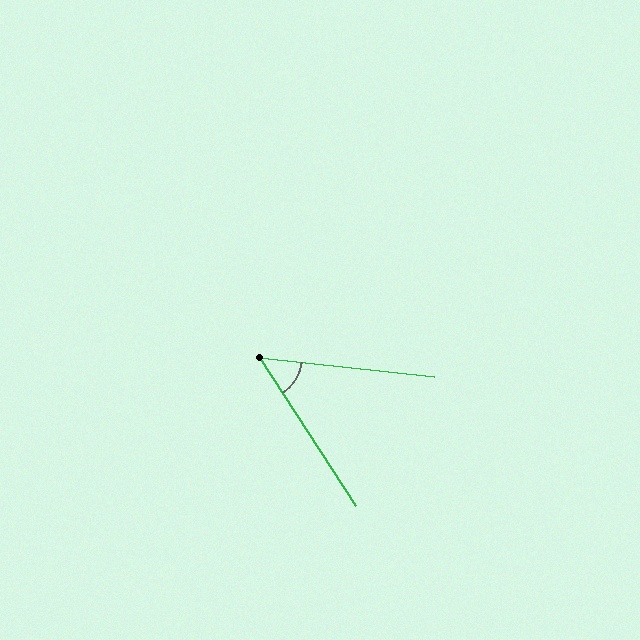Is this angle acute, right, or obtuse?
It is acute.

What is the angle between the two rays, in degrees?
Approximately 51 degrees.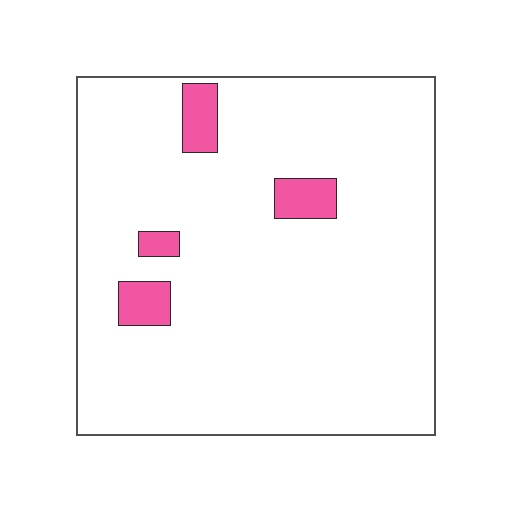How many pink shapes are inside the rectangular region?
4.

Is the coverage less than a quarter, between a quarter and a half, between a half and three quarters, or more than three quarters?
Less than a quarter.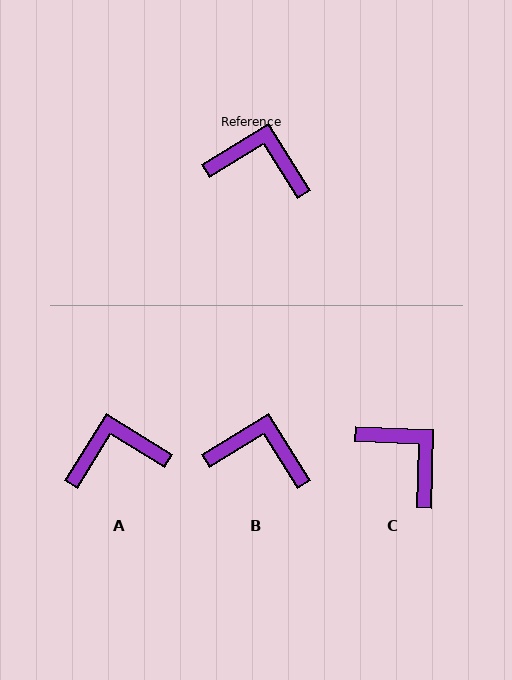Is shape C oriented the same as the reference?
No, it is off by about 34 degrees.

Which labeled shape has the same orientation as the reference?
B.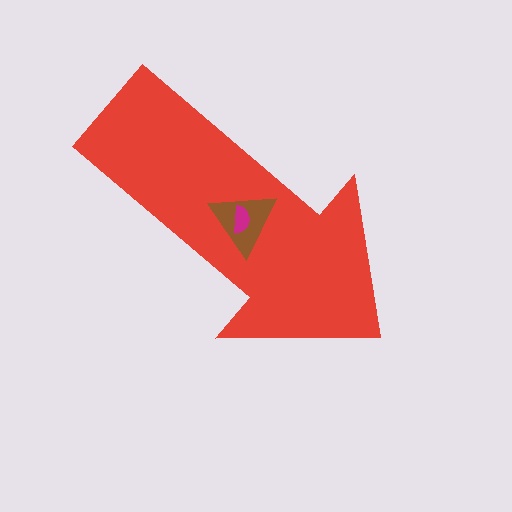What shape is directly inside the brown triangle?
The magenta semicircle.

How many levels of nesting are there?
3.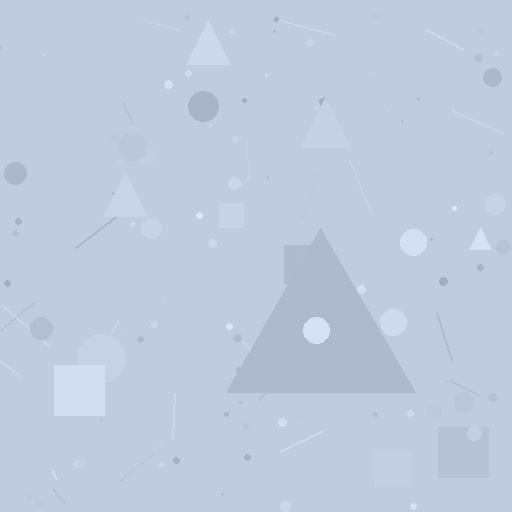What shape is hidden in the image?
A triangle is hidden in the image.